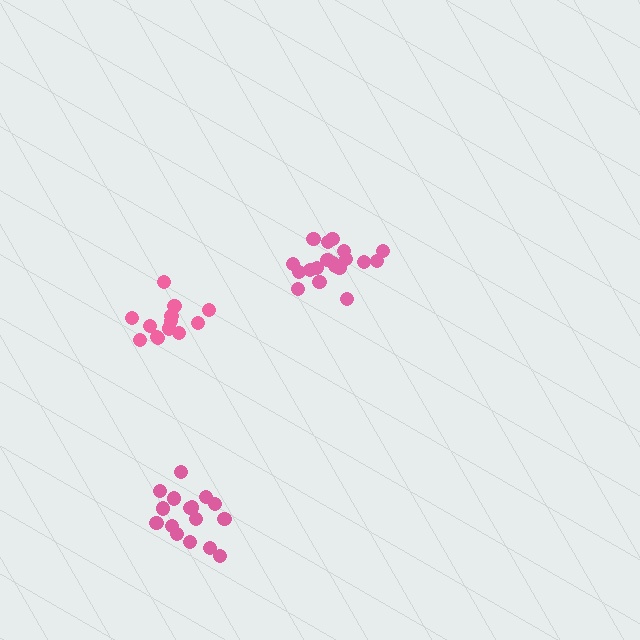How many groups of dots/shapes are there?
There are 3 groups.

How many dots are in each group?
Group 1: 19 dots, Group 2: 13 dots, Group 3: 16 dots (48 total).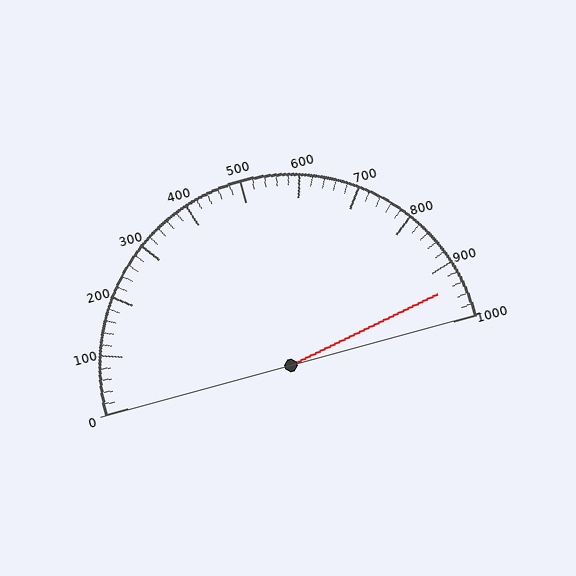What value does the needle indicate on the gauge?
The needle indicates approximately 940.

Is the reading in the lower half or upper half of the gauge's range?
The reading is in the upper half of the range (0 to 1000).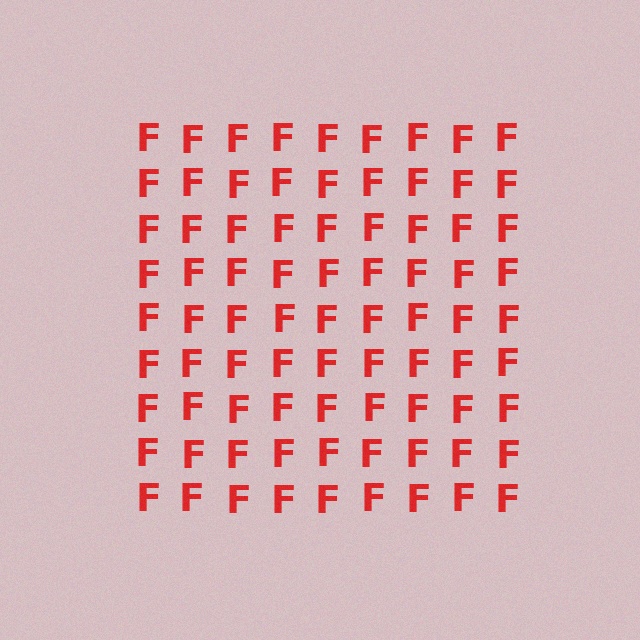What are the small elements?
The small elements are letter F's.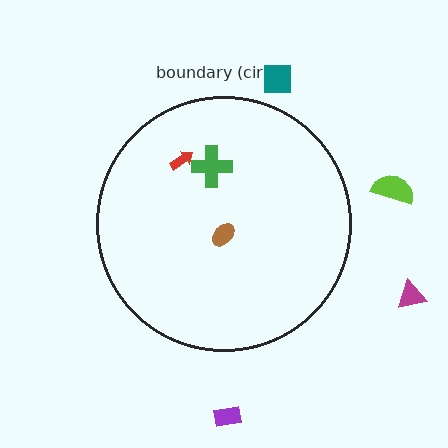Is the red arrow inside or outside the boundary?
Inside.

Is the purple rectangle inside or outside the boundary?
Outside.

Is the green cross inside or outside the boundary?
Inside.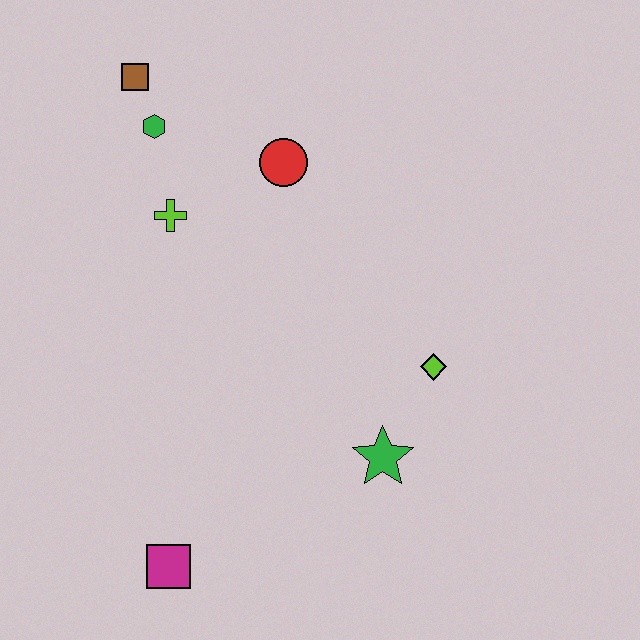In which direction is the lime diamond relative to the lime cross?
The lime diamond is to the right of the lime cross.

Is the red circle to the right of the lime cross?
Yes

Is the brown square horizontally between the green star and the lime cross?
No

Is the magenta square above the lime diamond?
No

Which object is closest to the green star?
The lime diamond is closest to the green star.